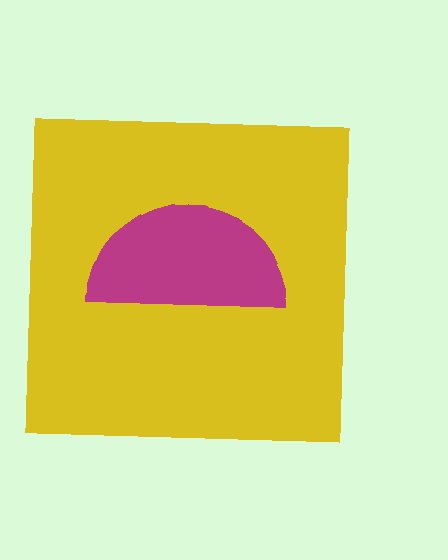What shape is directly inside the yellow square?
The magenta semicircle.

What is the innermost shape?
The magenta semicircle.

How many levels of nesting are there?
2.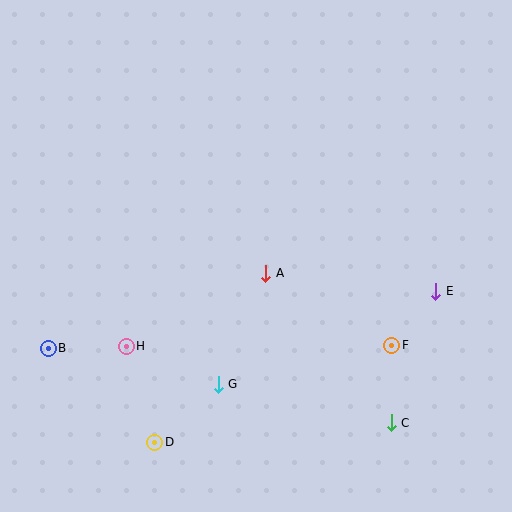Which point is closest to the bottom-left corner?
Point D is closest to the bottom-left corner.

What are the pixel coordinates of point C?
Point C is at (391, 423).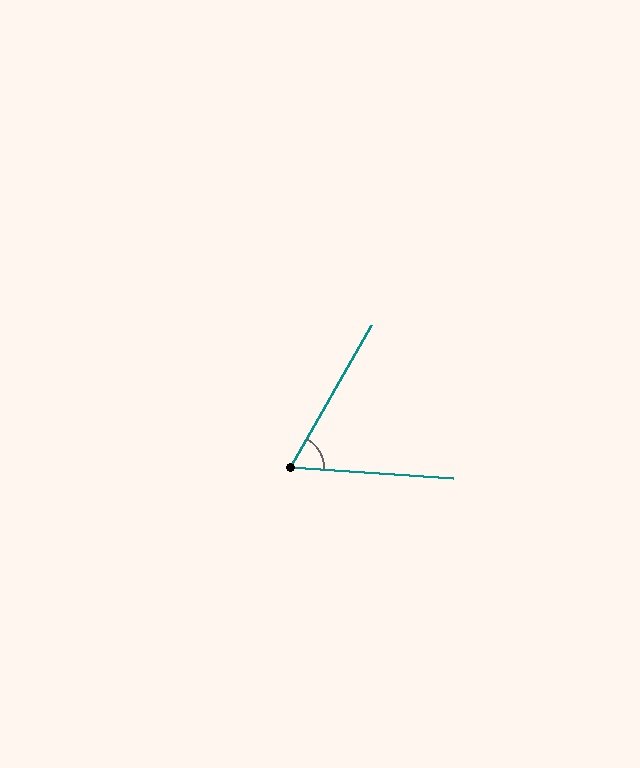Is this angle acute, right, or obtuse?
It is acute.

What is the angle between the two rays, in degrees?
Approximately 64 degrees.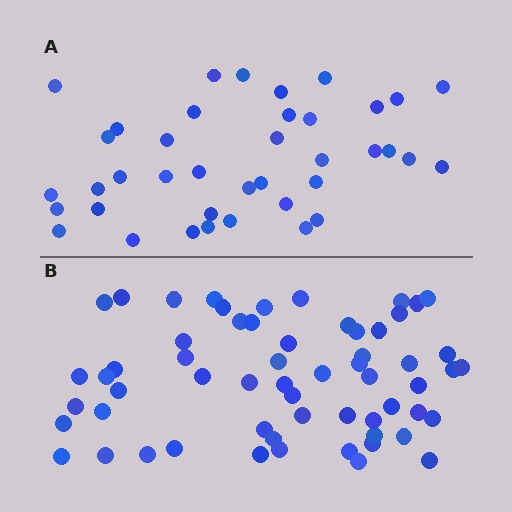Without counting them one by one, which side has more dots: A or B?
Region B (the bottom region) has more dots.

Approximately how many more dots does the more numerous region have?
Region B has approximately 20 more dots than region A.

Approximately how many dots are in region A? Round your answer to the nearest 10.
About 40 dots. (The exact count is 39, which rounds to 40.)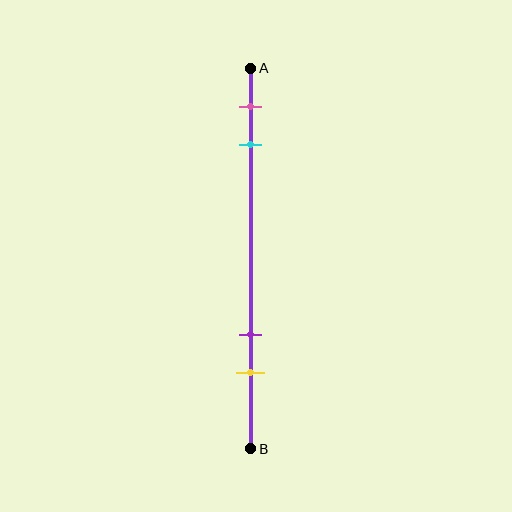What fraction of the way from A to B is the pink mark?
The pink mark is approximately 10% (0.1) of the way from A to B.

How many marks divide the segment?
There are 4 marks dividing the segment.